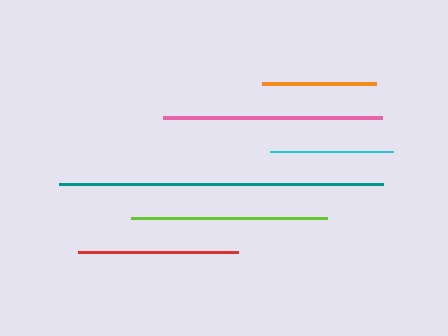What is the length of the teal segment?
The teal segment is approximately 324 pixels long.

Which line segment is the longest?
The teal line is the longest at approximately 324 pixels.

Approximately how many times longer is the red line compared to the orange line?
The red line is approximately 1.4 times the length of the orange line.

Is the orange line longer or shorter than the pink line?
The pink line is longer than the orange line.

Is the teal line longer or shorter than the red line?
The teal line is longer than the red line.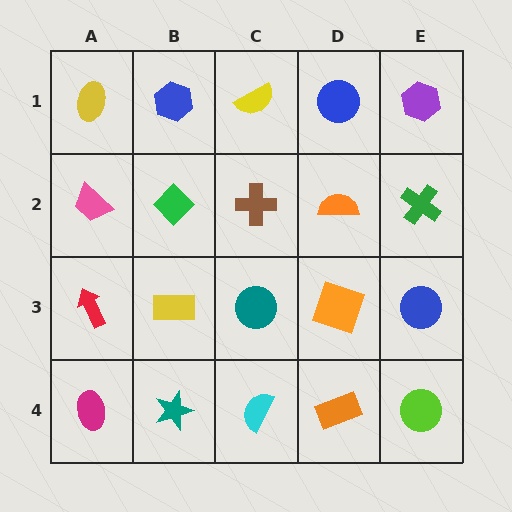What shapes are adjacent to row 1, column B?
A green diamond (row 2, column B), a yellow ellipse (row 1, column A), a yellow semicircle (row 1, column C).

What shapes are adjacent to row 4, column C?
A teal circle (row 3, column C), a teal star (row 4, column B), an orange rectangle (row 4, column D).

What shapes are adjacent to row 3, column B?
A green diamond (row 2, column B), a teal star (row 4, column B), a red arrow (row 3, column A), a teal circle (row 3, column C).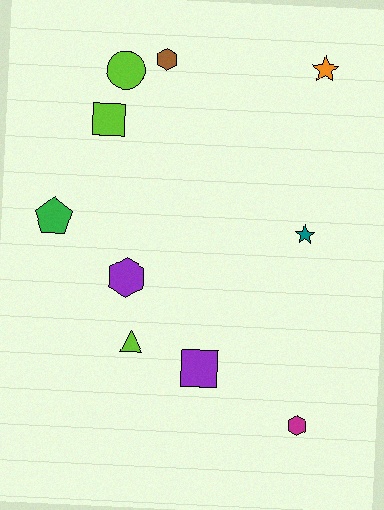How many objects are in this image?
There are 10 objects.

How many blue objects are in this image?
There are no blue objects.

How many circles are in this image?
There is 1 circle.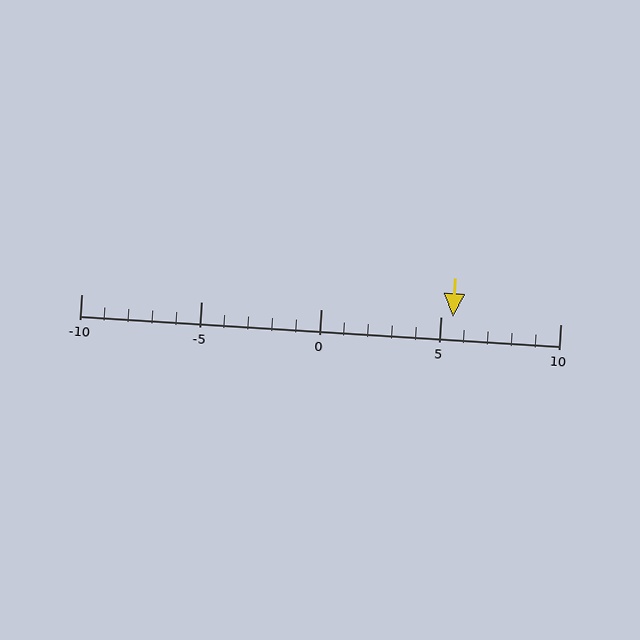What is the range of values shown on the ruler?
The ruler shows values from -10 to 10.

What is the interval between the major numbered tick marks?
The major tick marks are spaced 5 units apart.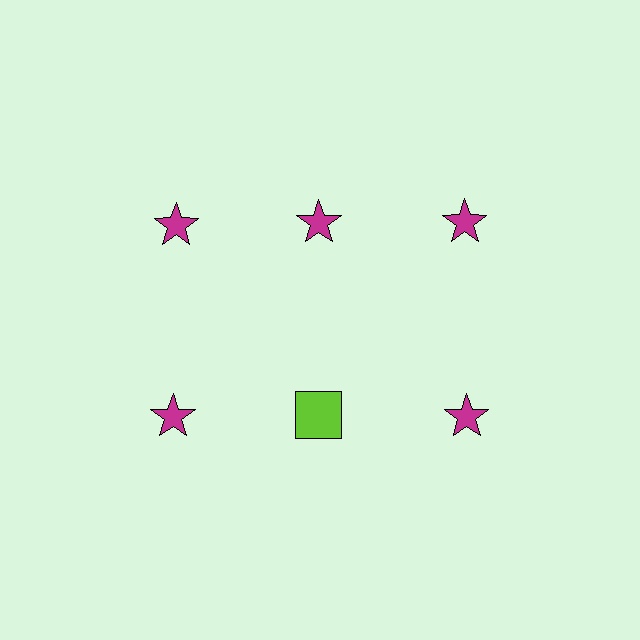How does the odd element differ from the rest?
It differs in both color (lime instead of magenta) and shape (square instead of star).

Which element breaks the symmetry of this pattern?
The lime square in the second row, second from left column breaks the symmetry. All other shapes are magenta stars.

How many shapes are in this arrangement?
There are 6 shapes arranged in a grid pattern.